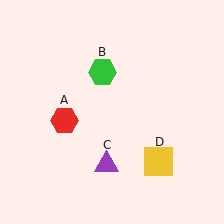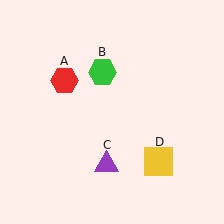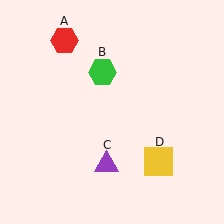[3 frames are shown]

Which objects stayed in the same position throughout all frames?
Green hexagon (object B) and purple triangle (object C) and yellow square (object D) remained stationary.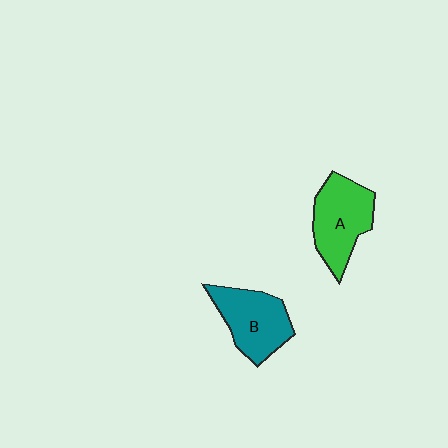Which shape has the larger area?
Shape A (green).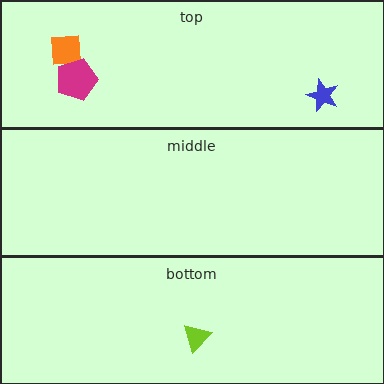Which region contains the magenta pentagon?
The top region.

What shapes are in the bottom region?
The lime triangle.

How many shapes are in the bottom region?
1.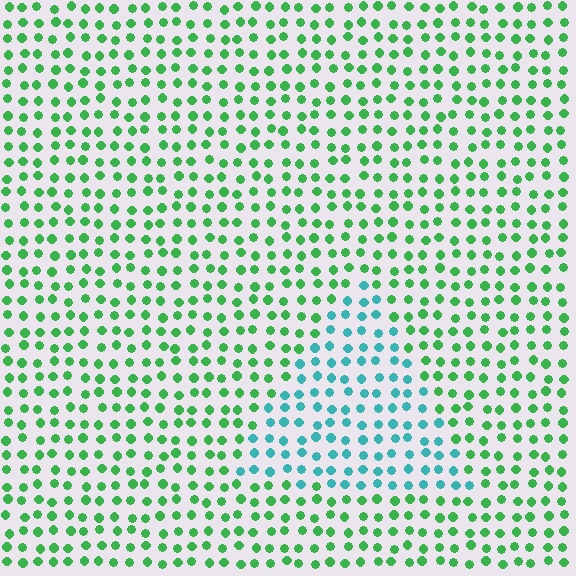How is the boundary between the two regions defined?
The boundary is defined purely by a slight shift in hue (about 51 degrees). Spacing, size, and orientation are identical on both sides.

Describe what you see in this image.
The image is filled with small green elements in a uniform arrangement. A triangle-shaped region is visible where the elements are tinted to a slightly different hue, forming a subtle color boundary.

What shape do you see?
I see a triangle.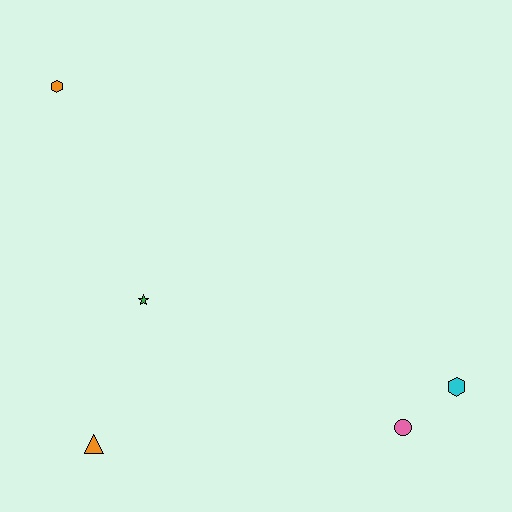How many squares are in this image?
There are no squares.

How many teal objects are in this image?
There are no teal objects.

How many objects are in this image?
There are 5 objects.